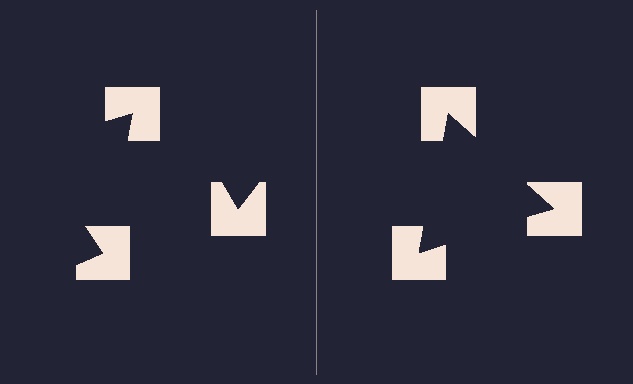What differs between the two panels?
The notched squares are positioned identically on both sides; only the wedge orientations differ. On the right they align to a triangle; on the left they are misaligned.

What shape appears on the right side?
An illusory triangle.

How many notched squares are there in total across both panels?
6 — 3 on each side.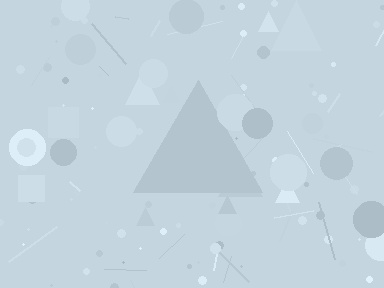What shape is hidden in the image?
A triangle is hidden in the image.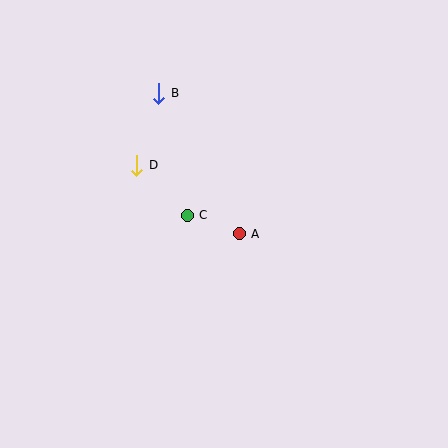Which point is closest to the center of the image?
Point A at (239, 234) is closest to the center.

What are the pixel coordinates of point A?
Point A is at (239, 234).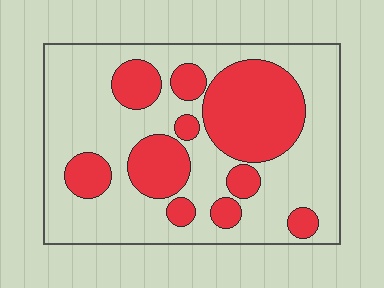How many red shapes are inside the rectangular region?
10.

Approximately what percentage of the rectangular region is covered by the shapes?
Approximately 35%.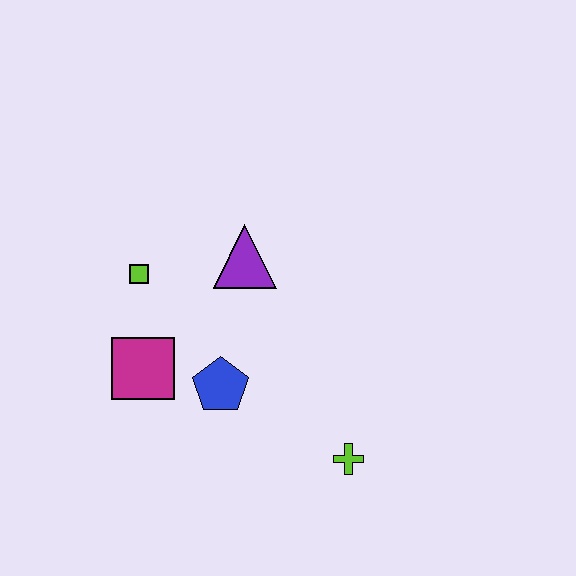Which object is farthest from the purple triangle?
The lime cross is farthest from the purple triangle.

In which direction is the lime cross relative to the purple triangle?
The lime cross is below the purple triangle.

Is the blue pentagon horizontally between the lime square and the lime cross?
Yes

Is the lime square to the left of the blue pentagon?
Yes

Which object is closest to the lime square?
The magenta square is closest to the lime square.